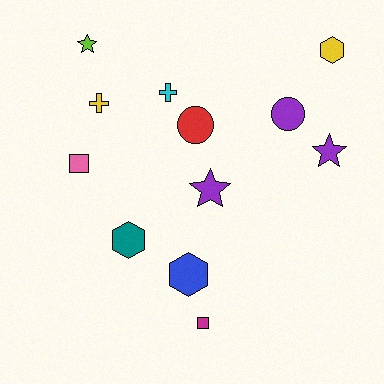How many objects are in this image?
There are 12 objects.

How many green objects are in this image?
There are no green objects.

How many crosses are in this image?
There are 2 crosses.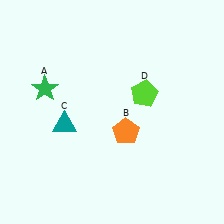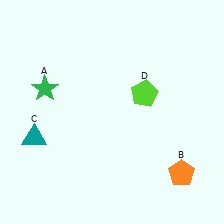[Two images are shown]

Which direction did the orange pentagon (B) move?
The orange pentagon (B) moved right.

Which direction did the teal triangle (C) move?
The teal triangle (C) moved left.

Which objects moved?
The objects that moved are: the orange pentagon (B), the teal triangle (C).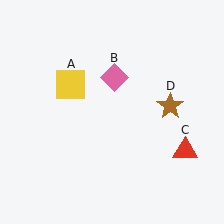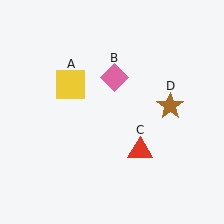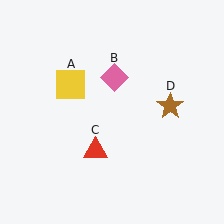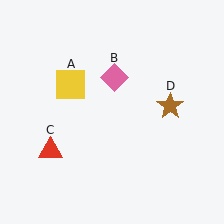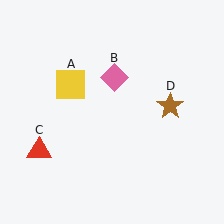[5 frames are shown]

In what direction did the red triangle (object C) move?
The red triangle (object C) moved left.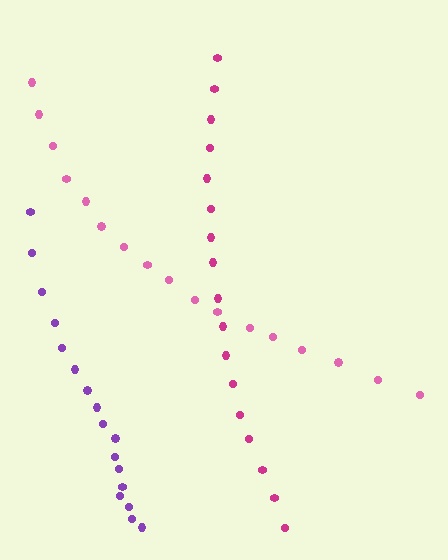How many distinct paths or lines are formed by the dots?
There are 3 distinct paths.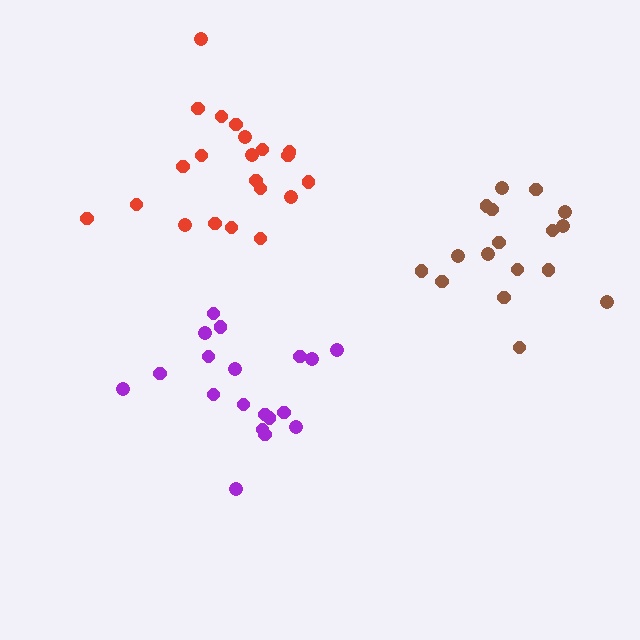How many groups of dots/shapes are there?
There are 3 groups.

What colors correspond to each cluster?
The clusters are colored: brown, purple, red.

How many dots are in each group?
Group 1: 17 dots, Group 2: 19 dots, Group 3: 21 dots (57 total).